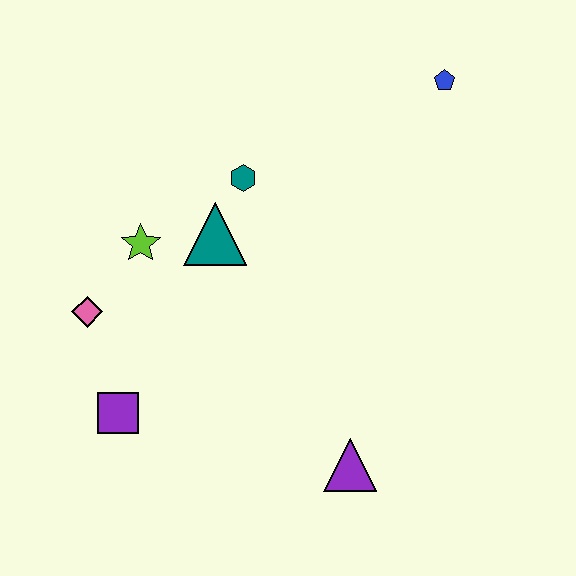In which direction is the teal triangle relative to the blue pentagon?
The teal triangle is to the left of the blue pentagon.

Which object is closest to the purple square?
The pink diamond is closest to the purple square.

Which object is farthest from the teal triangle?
The blue pentagon is farthest from the teal triangle.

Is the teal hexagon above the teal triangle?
Yes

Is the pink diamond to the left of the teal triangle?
Yes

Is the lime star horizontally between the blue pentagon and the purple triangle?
No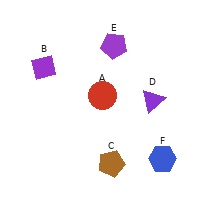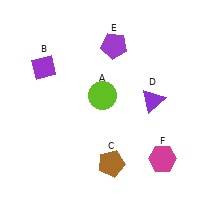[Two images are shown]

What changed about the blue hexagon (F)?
In Image 1, F is blue. In Image 2, it changed to magenta.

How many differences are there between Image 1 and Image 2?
There are 2 differences between the two images.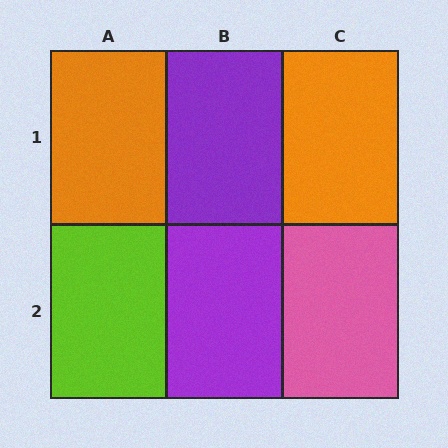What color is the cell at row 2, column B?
Purple.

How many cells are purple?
2 cells are purple.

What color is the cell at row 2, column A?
Lime.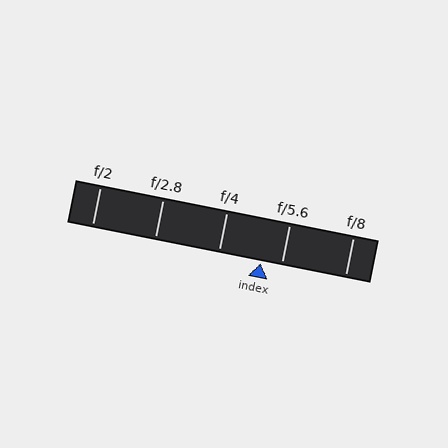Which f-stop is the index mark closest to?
The index mark is closest to f/5.6.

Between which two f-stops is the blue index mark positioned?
The index mark is between f/4 and f/5.6.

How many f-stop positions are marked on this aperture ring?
There are 5 f-stop positions marked.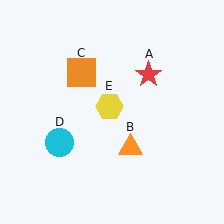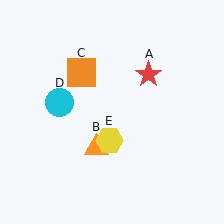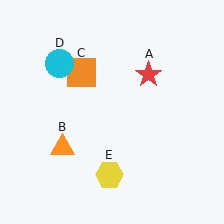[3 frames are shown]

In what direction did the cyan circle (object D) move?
The cyan circle (object D) moved up.